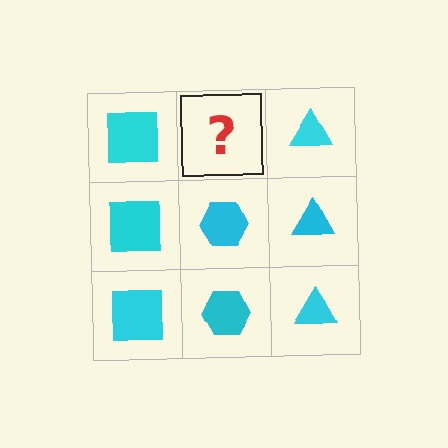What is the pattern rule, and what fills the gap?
The rule is that each column has a consistent shape. The gap should be filled with a cyan hexagon.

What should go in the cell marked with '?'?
The missing cell should contain a cyan hexagon.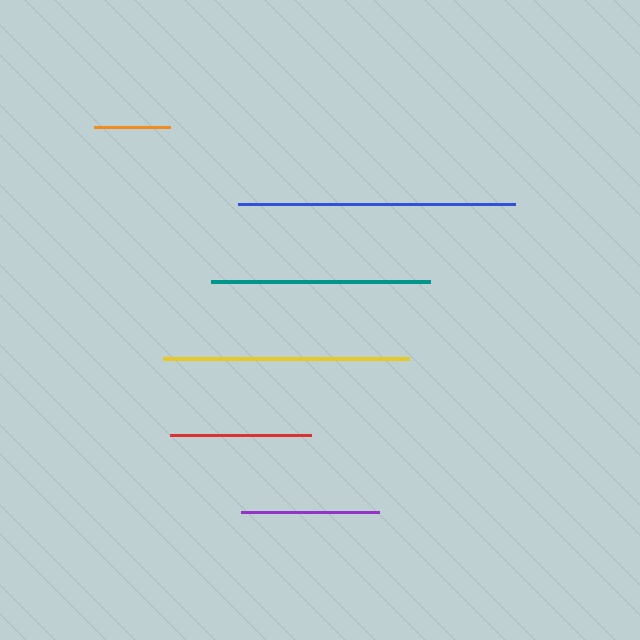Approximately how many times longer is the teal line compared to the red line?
The teal line is approximately 1.5 times the length of the red line.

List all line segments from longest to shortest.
From longest to shortest: blue, yellow, teal, red, purple, orange.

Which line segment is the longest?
The blue line is the longest at approximately 277 pixels.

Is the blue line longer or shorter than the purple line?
The blue line is longer than the purple line.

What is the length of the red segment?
The red segment is approximately 141 pixels long.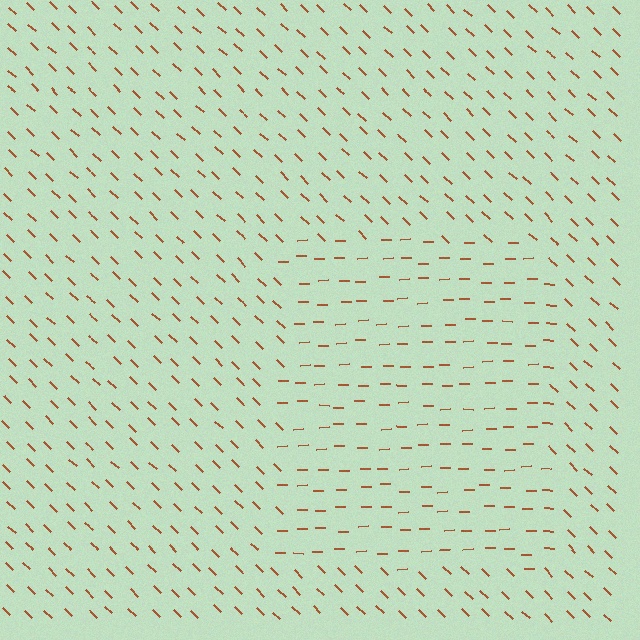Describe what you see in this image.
The image is filled with small brown line segments. A rectangle region in the image has lines oriented differently from the surrounding lines, creating a visible texture boundary.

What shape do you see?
I see a rectangle.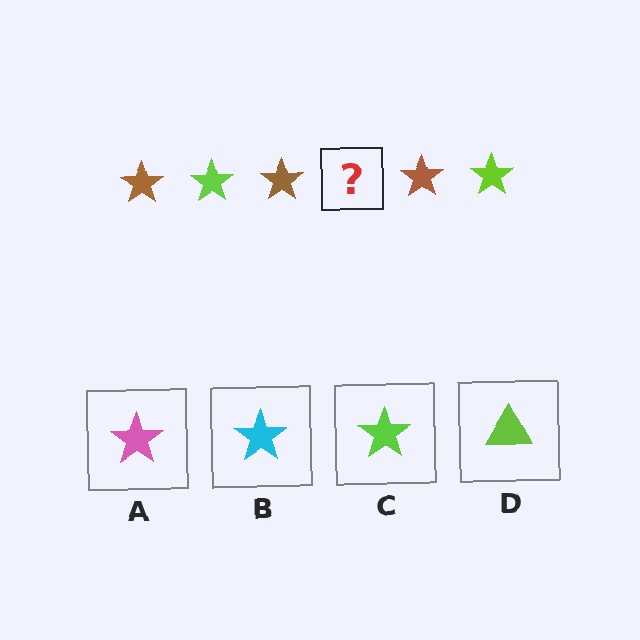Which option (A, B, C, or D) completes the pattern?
C.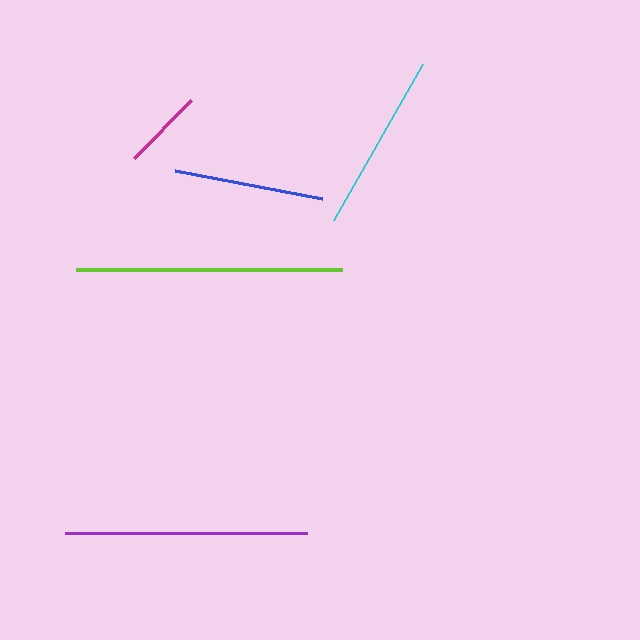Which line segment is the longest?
The lime line is the longest at approximately 266 pixels.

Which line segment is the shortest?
The magenta line is the shortest at approximately 82 pixels.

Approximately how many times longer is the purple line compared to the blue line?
The purple line is approximately 1.6 times the length of the blue line.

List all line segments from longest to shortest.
From longest to shortest: lime, purple, cyan, blue, magenta.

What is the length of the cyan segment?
The cyan segment is approximately 180 pixels long.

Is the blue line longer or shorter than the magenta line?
The blue line is longer than the magenta line.